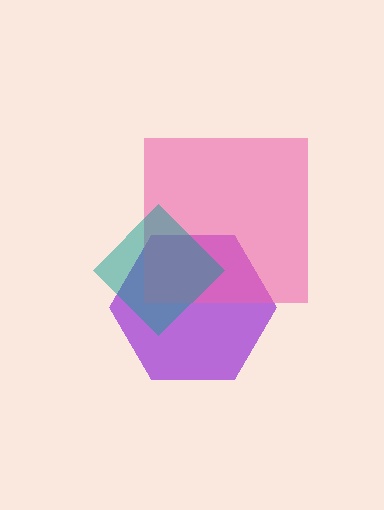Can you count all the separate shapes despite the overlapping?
Yes, there are 3 separate shapes.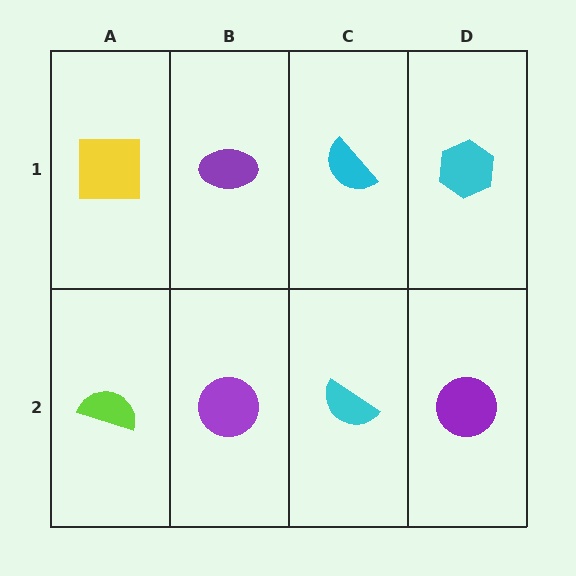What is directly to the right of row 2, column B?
A cyan semicircle.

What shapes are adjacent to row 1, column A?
A lime semicircle (row 2, column A), a purple ellipse (row 1, column B).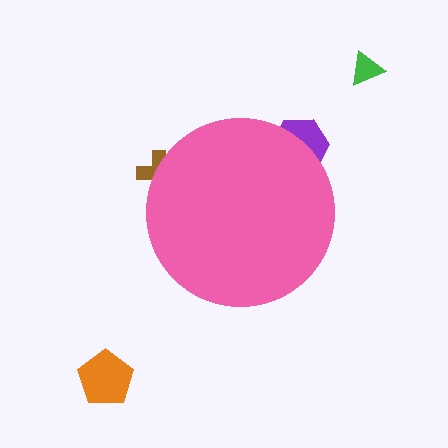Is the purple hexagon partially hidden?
Yes, the purple hexagon is partially hidden behind the pink circle.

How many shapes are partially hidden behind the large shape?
2 shapes are partially hidden.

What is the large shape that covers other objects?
A pink circle.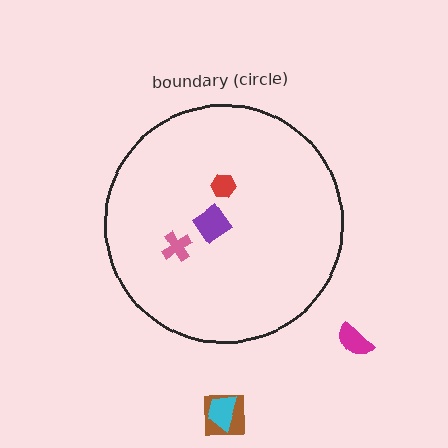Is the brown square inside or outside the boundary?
Outside.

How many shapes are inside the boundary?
3 inside, 3 outside.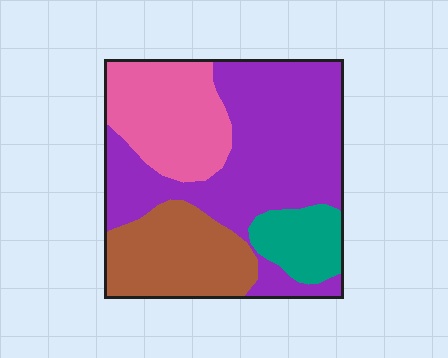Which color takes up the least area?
Teal, at roughly 10%.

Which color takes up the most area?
Purple, at roughly 45%.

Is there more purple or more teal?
Purple.